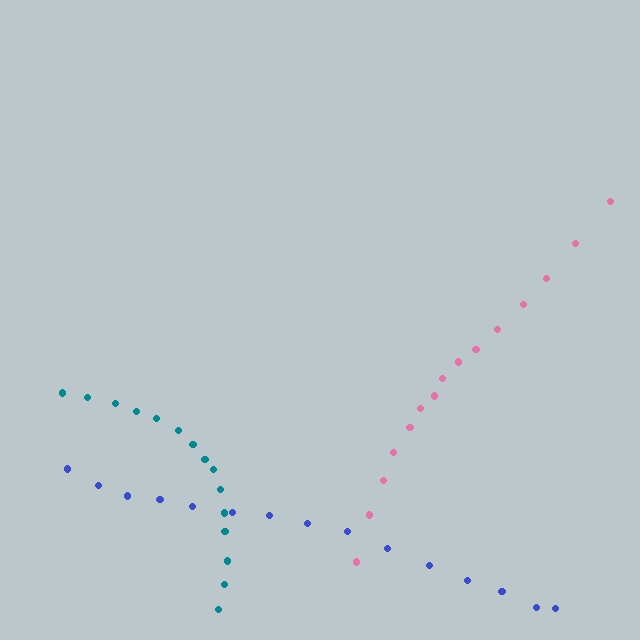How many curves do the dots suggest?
There are 3 distinct paths.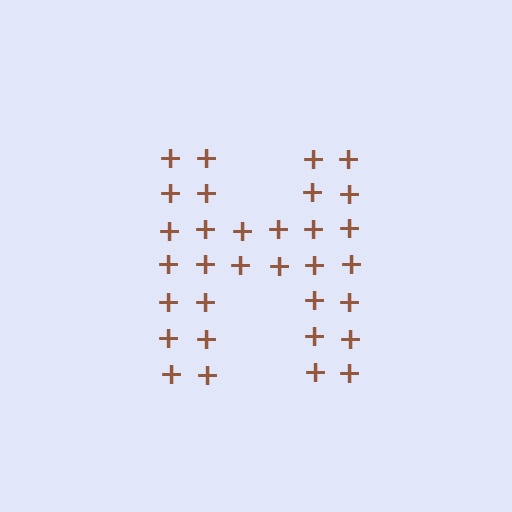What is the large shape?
The large shape is the letter H.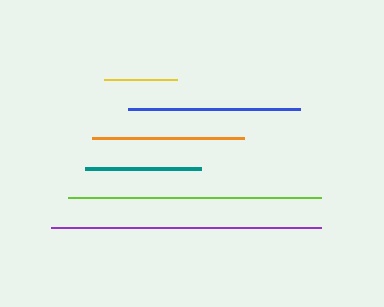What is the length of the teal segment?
The teal segment is approximately 116 pixels long.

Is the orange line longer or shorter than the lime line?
The lime line is longer than the orange line.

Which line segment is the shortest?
The yellow line is the shortest at approximately 73 pixels.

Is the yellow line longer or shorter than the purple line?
The purple line is longer than the yellow line.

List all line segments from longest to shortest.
From longest to shortest: purple, lime, blue, orange, teal, yellow.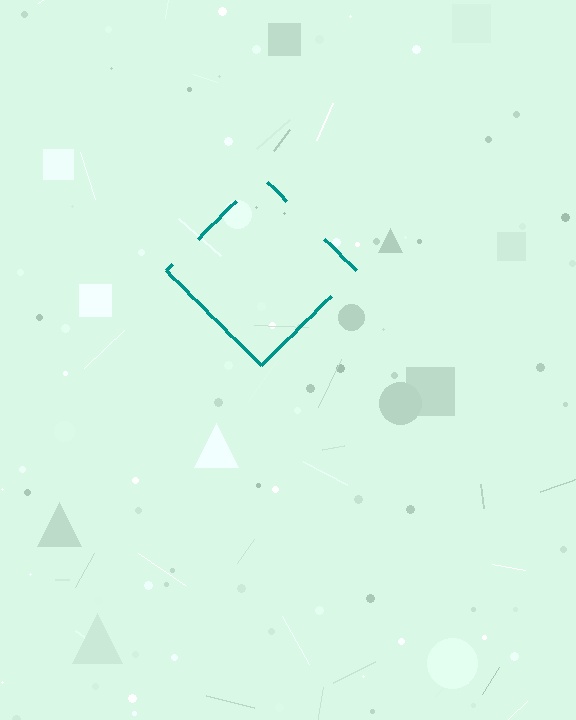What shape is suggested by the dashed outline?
The dashed outline suggests a diamond.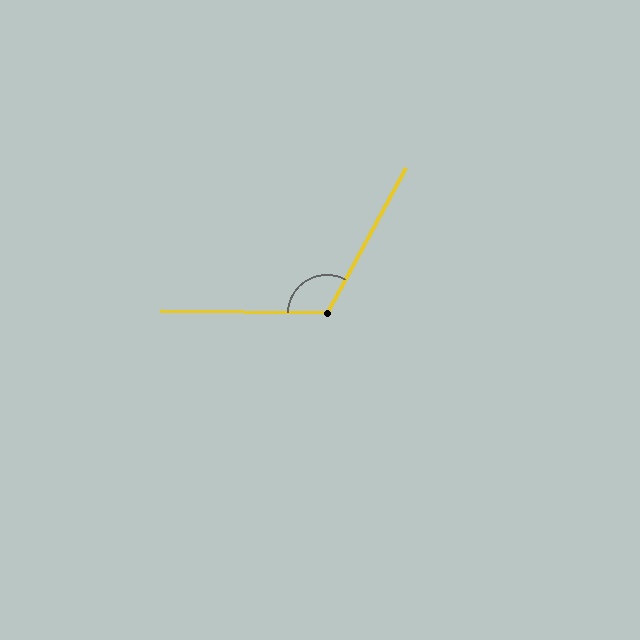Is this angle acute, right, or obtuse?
It is obtuse.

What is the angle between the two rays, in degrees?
Approximately 118 degrees.